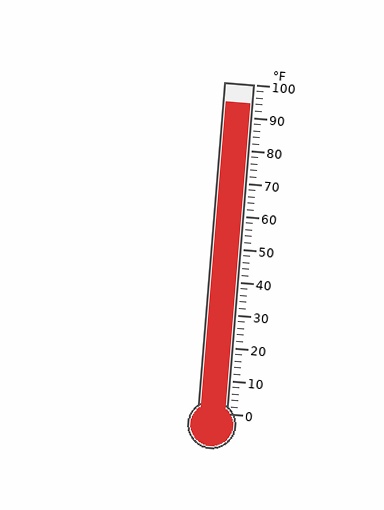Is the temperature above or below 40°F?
The temperature is above 40°F.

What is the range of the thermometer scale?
The thermometer scale ranges from 0°F to 100°F.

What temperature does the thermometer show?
The thermometer shows approximately 94°F.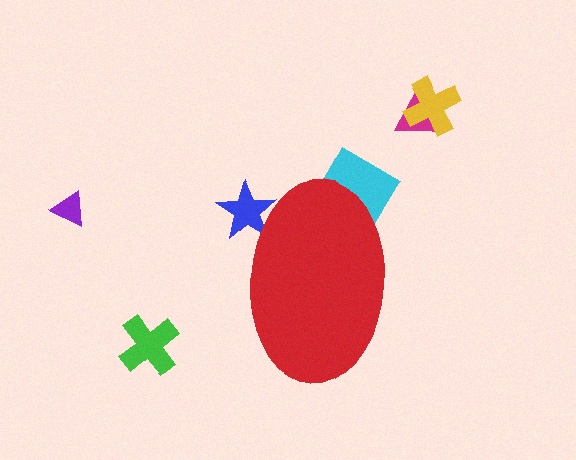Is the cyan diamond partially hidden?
Yes, the cyan diamond is partially hidden behind the red ellipse.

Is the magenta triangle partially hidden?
No, the magenta triangle is fully visible.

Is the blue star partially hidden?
Yes, the blue star is partially hidden behind the red ellipse.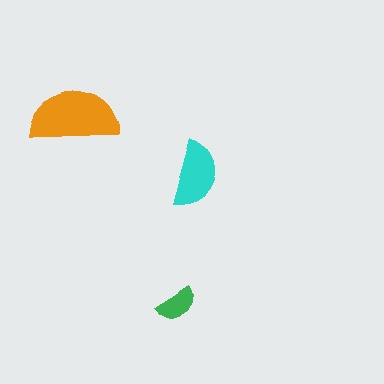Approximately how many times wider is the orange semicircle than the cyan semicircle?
About 1.5 times wider.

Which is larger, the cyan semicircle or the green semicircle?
The cyan one.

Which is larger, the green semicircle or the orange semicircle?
The orange one.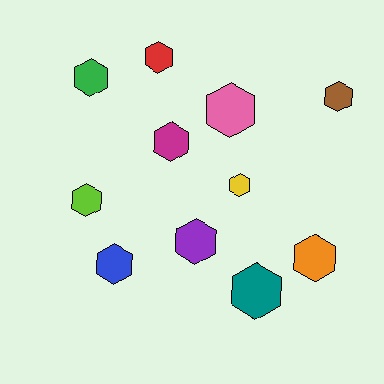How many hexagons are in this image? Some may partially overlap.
There are 11 hexagons.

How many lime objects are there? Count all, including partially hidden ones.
There is 1 lime object.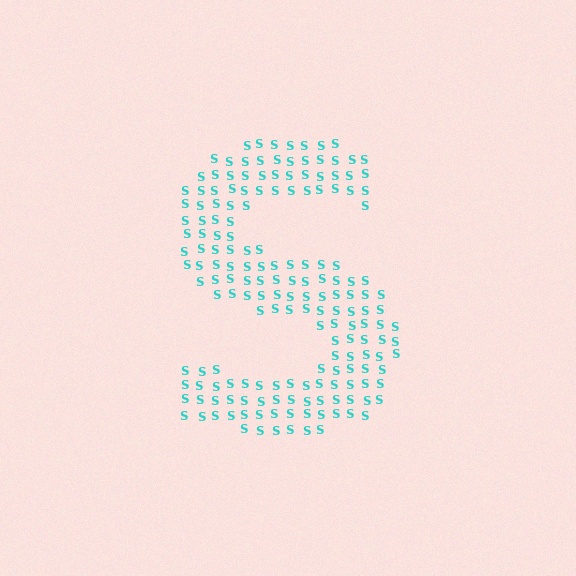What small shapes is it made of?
It is made of small letter S's.